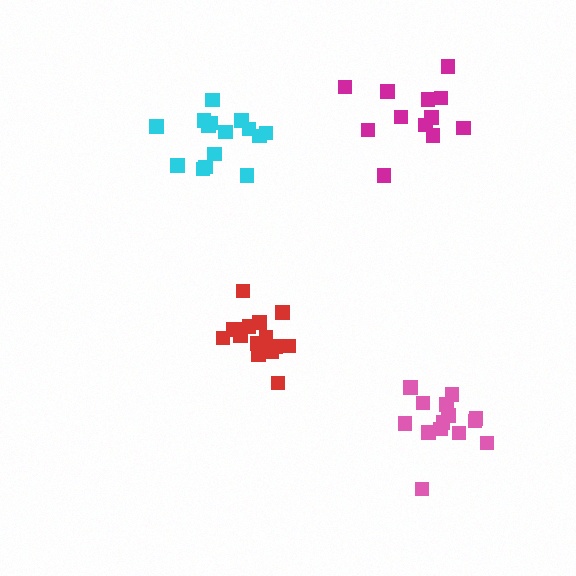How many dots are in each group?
Group 1: 14 dots, Group 2: 15 dots, Group 3: 12 dots, Group 4: 15 dots (56 total).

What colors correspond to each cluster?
The clusters are colored: pink, cyan, magenta, red.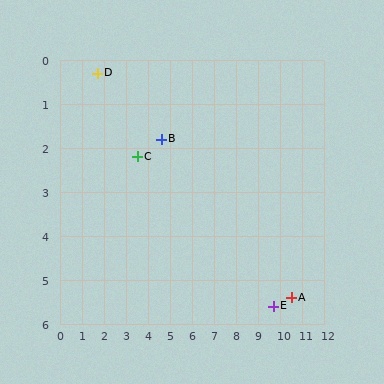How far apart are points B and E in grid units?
Points B and E are about 6.4 grid units apart.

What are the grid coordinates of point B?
Point B is at approximately (4.6, 1.8).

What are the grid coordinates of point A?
Point A is at approximately (10.5, 5.4).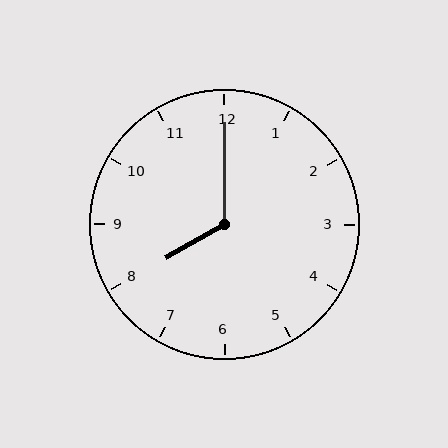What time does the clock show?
8:00.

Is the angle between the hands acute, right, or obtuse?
It is obtuse.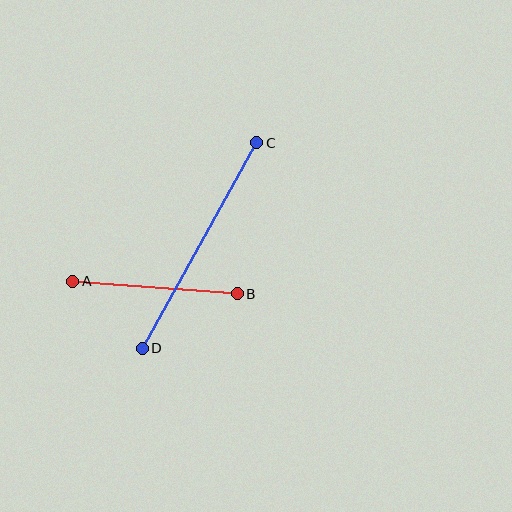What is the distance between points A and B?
The distance is approximately 165 pixels.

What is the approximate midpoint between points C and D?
The midpoint is at approximately (200, 245) pixels.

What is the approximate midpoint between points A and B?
The midpoint is at approximately (155, 287) pixels.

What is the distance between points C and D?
The distance is approximately 235 pixels.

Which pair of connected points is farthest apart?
Points C and D are farthest apart.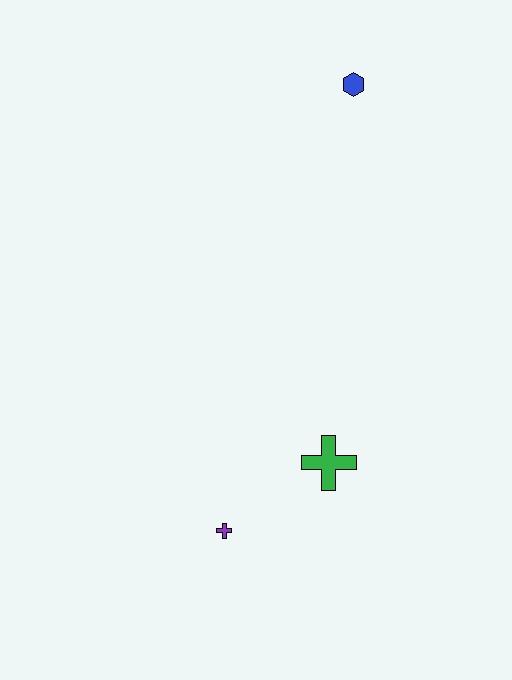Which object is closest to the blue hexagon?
The green cross is closest to the blue hexagon.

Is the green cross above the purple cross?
Yes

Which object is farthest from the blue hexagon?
The purple cross is farthest from the blue hexagon.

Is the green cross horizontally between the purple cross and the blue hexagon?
Yes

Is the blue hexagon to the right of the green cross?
Yes